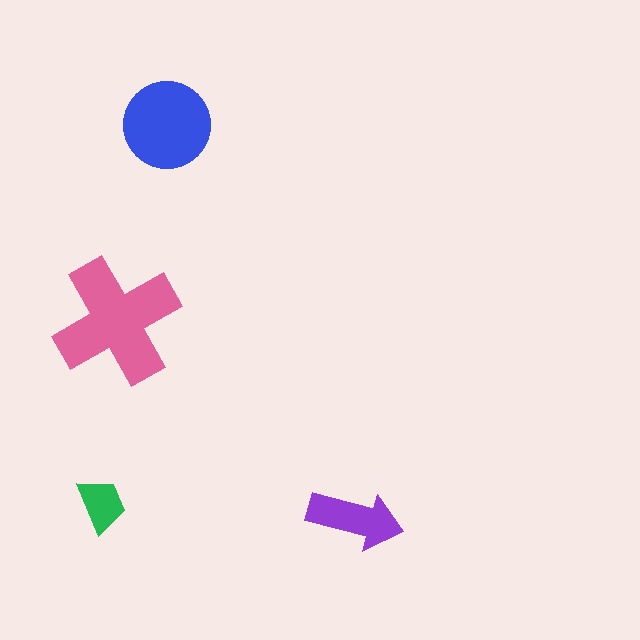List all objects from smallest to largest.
The green trapezoid, the purple arrow, the blue circle, the pink cross.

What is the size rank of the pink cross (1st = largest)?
1st.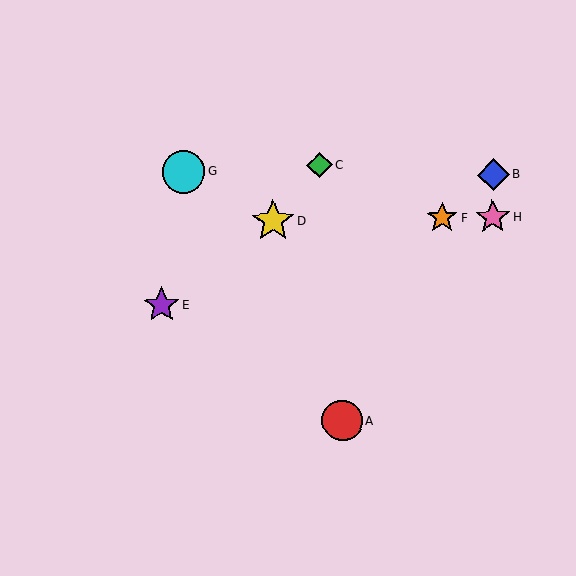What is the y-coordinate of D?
Object D is at y≈221.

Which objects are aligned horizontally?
Objects D, F, H are aligned horizontally.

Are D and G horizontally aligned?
No, D is at y≈221 and G is at y≈172.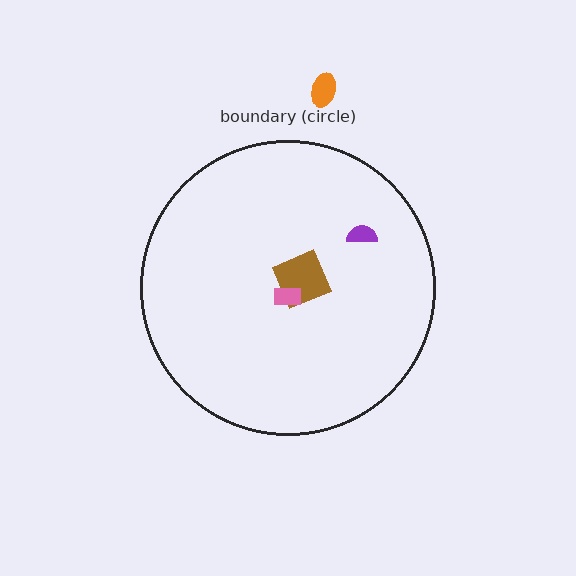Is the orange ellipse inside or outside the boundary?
Outside.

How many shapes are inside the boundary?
3 inside, 1 outside.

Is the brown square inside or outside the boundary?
Inside.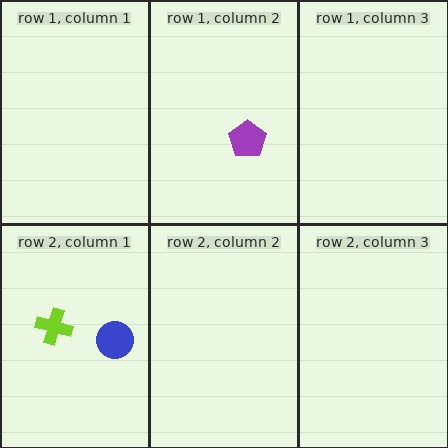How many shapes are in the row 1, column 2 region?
1.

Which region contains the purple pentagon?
The row 1, column 2 region.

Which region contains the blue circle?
The row 2, column 1 region.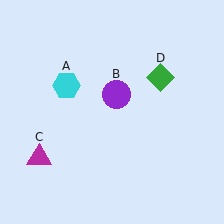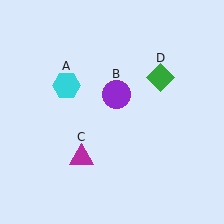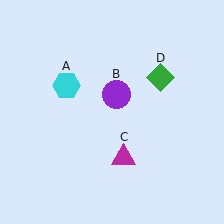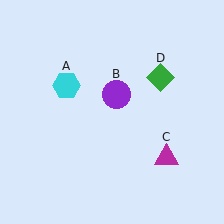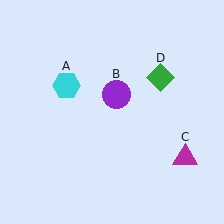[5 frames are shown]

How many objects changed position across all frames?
1 object changed position: magenta triangle (object C).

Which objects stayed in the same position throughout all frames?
Cyan hexagon (object A) and purple circle (object B) and green diamond (object D) remained stationary.